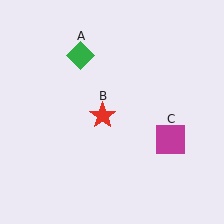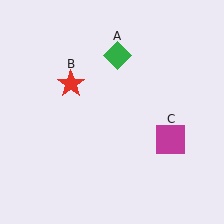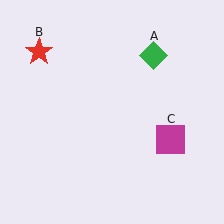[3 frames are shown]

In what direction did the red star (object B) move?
The red star (object B) moved up and to the left.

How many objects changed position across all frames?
2 objects changed position: green diamond (object A), red star (object B).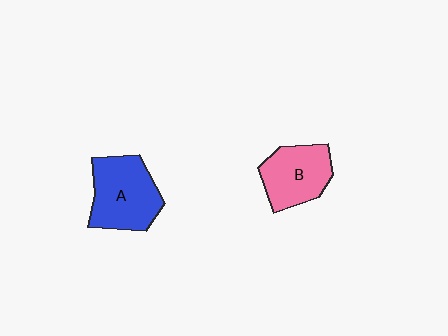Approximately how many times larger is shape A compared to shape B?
Approximately 1.2 times.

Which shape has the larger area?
Shape A (blue).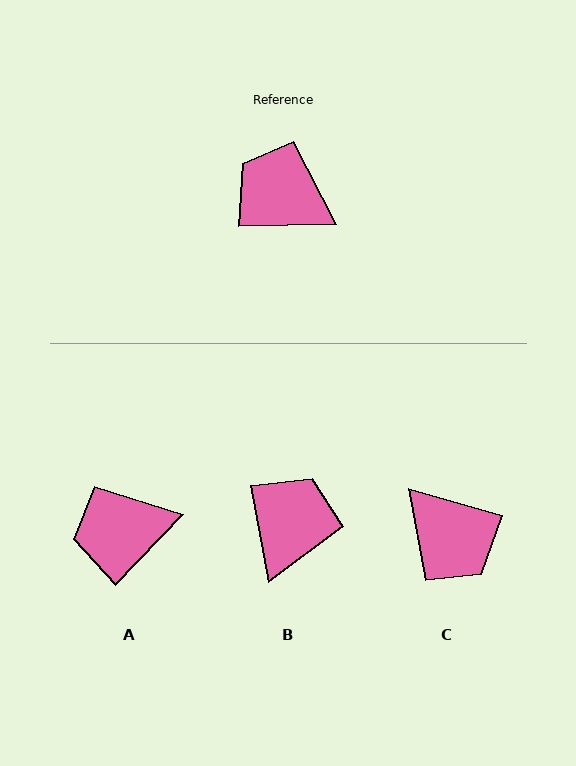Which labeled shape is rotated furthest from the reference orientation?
C, about 163 degrees away.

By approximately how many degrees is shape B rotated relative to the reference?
Approximately 81 degrees clockwise.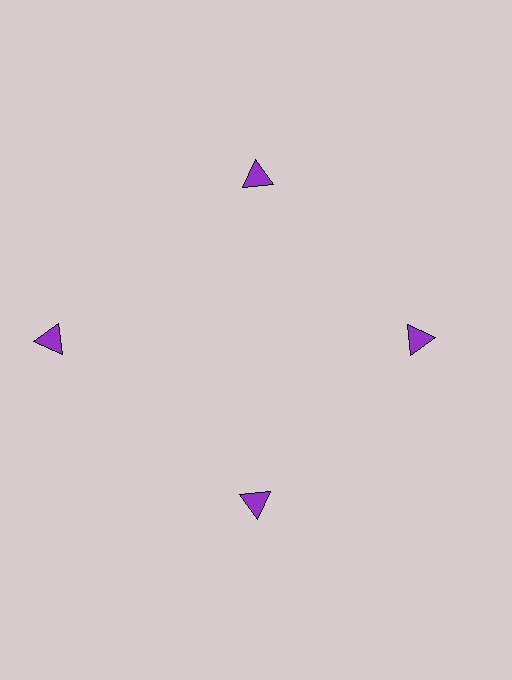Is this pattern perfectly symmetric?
No. The 4 purple triangles are arranged in a ring, but one element near the 9 o'clock position is pushed outward from the center, breaking the 4-fold rotational symmetry.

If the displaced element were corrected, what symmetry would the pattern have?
It would have 4-fold rotational symmetry — the pattern would map onto itself every 90 degrees.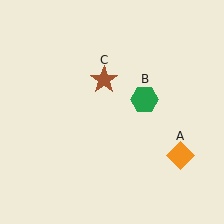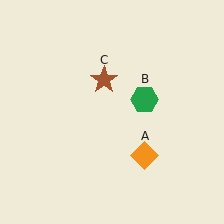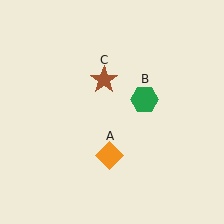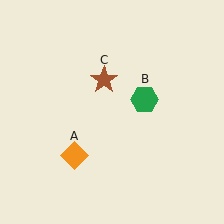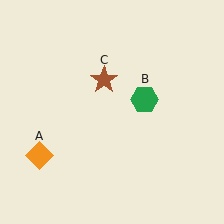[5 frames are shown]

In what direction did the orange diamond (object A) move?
The orange diamond (object A) moved left.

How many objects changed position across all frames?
1 object changed position: orange diamond (object A).